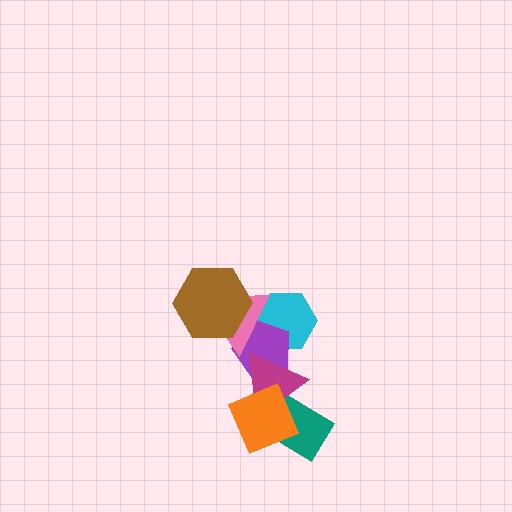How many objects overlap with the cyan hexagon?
2 objects overlap with the cyan hexagon.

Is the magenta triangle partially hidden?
Yes, it is partially covered by another shape.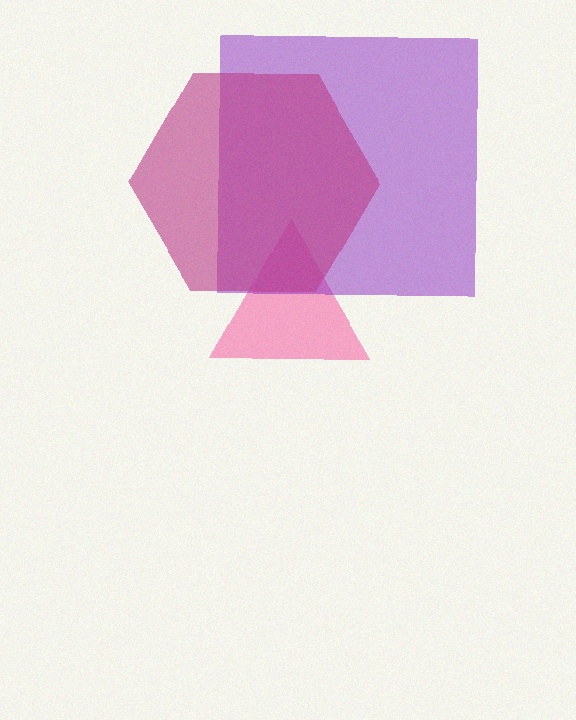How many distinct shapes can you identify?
There are 3 distinct shapes: a pink triangle, a purple square, a magenta hexagon.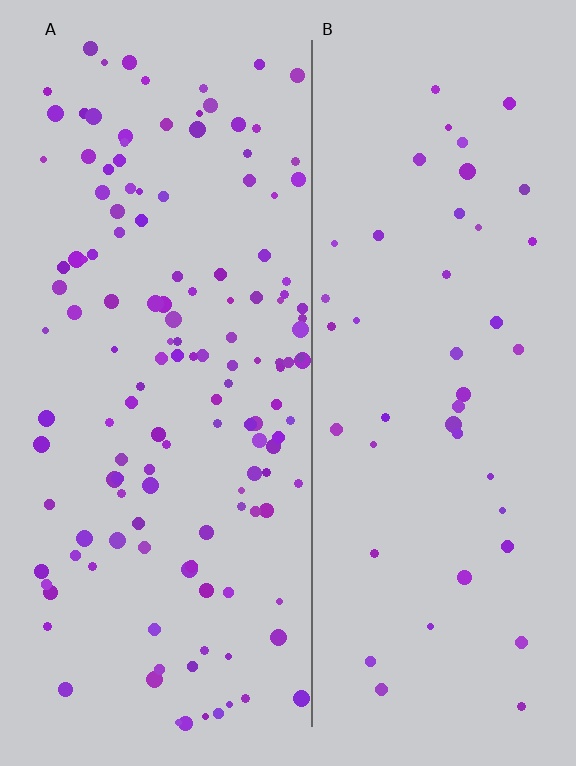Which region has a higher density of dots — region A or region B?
A (the left).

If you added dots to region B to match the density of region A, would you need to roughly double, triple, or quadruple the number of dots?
Approximately triple.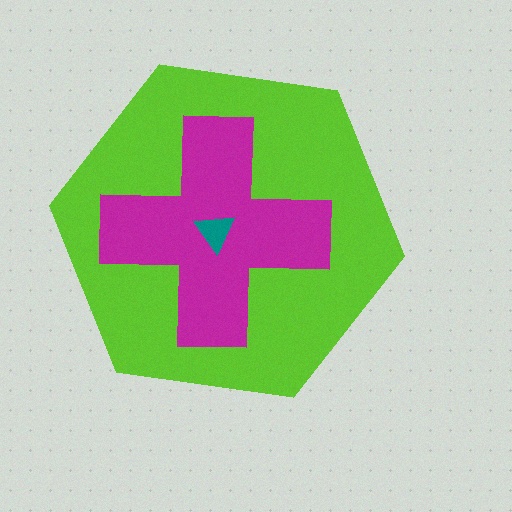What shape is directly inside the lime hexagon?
The magenta cross.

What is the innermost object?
The teal triangle.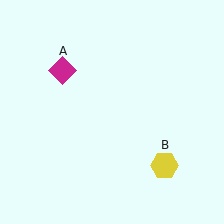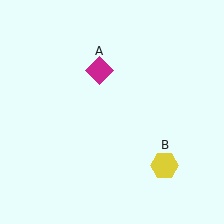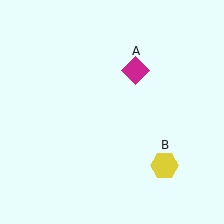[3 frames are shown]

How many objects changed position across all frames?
1 object changed position: magenta diamond (object A).